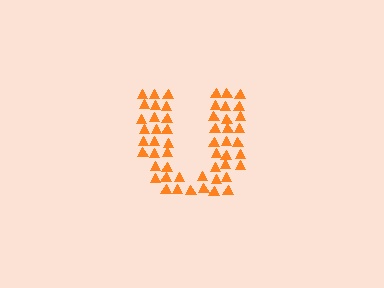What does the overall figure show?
The overall figure shows the letter U.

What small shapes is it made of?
It is made of small triangles.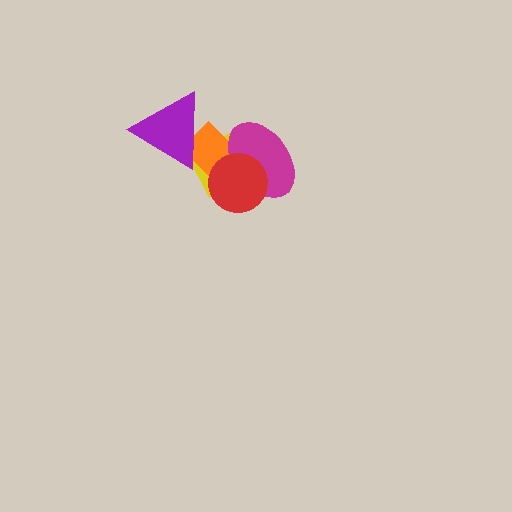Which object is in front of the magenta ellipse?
The red circle is in front of the magenta ellipse.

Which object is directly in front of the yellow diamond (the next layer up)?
The orange diamond is directly in front of the yellow diamond.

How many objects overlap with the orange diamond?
4 objects overlap with the orange diamond.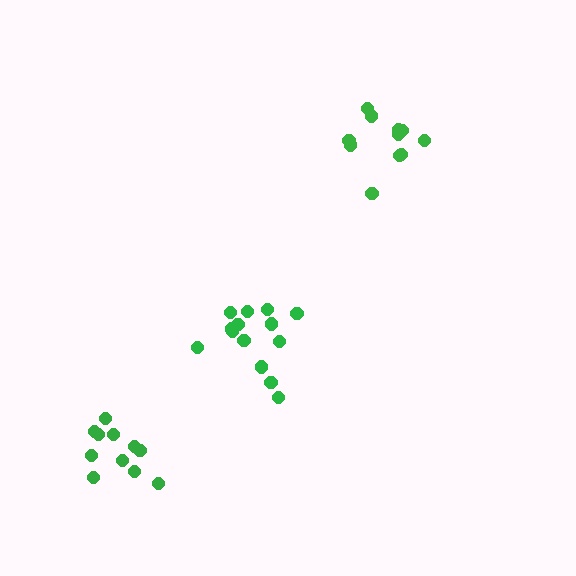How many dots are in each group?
Group 1: 14 dots, Group 2: 11 dots, Group 3: 11 dots (36 total).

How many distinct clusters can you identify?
There are 3 distinct clusters.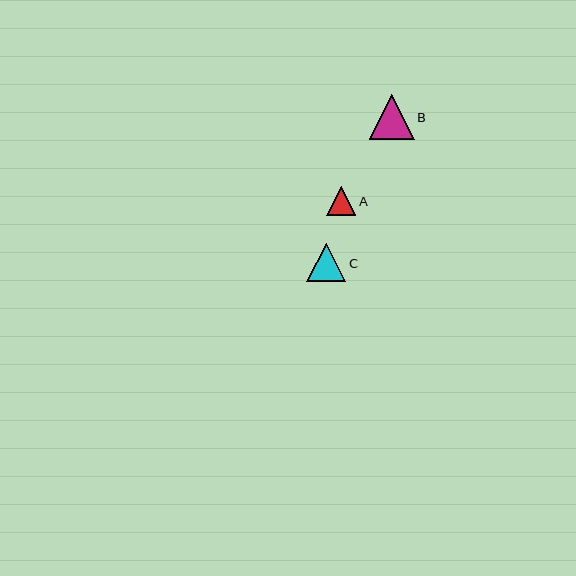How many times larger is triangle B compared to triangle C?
Triangle B is approximately 1.2 times the size of triangle C.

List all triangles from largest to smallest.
From largest to smallest: B, C, A.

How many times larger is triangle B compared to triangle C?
Triangle B is approximately 1.2 times the size of triangle C.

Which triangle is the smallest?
Triangle A is the smallest with a size of approximately 29 pixels.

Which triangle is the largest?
Triangle B is the largest with a size of approximately 45 pixels.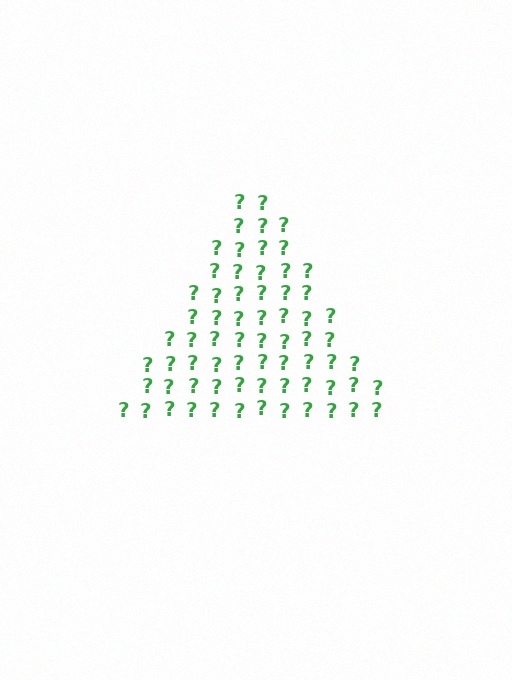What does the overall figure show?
The overall figure shows a triangle.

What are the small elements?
The small elements are question marks.